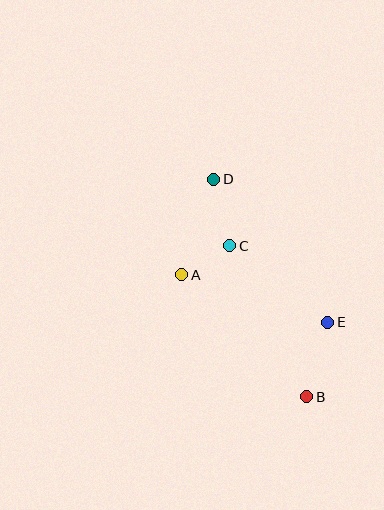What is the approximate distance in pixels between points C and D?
The distance between C and D is approximately 68 pixels.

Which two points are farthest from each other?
Points B and D are farthest from each other.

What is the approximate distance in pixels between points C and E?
The distance between C and E is approximately 124 pixels.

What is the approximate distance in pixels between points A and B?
The distance between A and B is approximately 175 pixels.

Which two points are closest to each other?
Points A and C are closest to each other.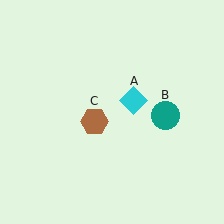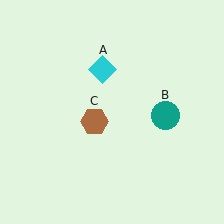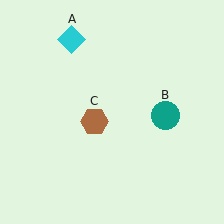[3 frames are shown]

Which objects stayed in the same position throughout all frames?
Teal circle (object B) and brown hexagon (object C) remained stationary.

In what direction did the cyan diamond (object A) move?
The cyan diamond (object A) moved up and to the left.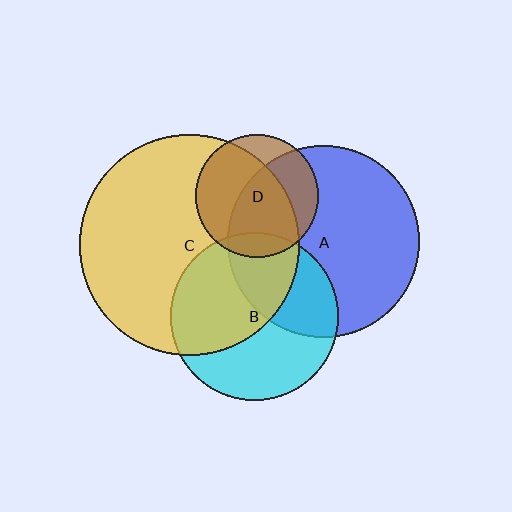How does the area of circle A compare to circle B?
Approximately 1.3 times.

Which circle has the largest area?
Circle C (yellow).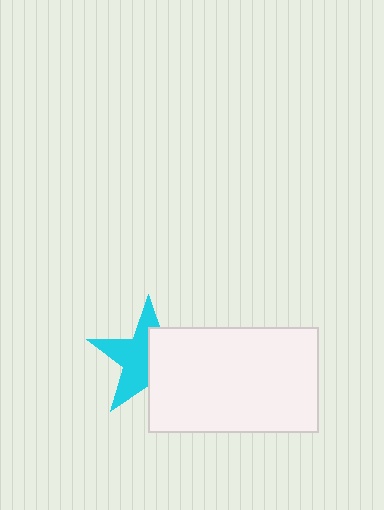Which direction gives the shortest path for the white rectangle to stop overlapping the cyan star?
Moving right gives the shortest separation.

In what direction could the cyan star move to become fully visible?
The cyan star could move left. That would shift it out from behind the white rectangle entirely.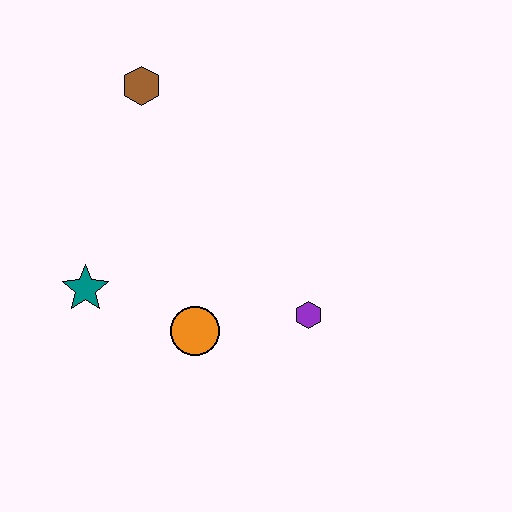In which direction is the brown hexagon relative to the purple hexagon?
The brown hexagon is above the purple hexagon.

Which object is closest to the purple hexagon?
The orange circle is closest to the purple hexagon.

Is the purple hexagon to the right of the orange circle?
Yes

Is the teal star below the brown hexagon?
Yes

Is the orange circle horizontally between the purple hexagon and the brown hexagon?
Yes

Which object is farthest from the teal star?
The purple hexagon is farthest from the teal star.